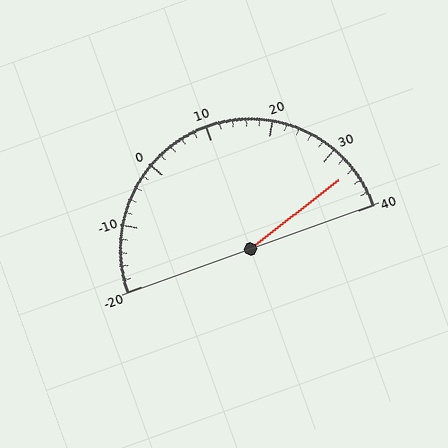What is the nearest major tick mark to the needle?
The nearest major tick mark is 30.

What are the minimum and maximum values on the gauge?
The gauge ranges from -20 to 40.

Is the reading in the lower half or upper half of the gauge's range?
The reading is in the upper half of the range (-20 to 40).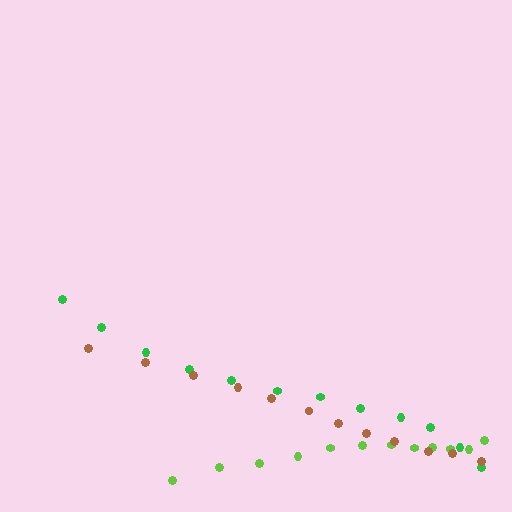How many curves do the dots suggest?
There are 3 distinct paths.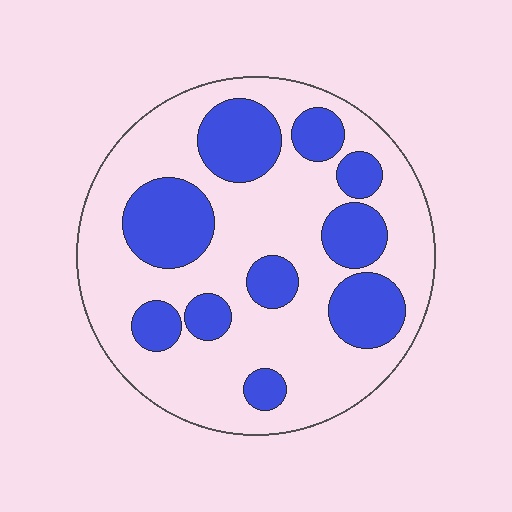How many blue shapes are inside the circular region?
10.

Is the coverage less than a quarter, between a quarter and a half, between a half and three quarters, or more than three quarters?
Between a quarter and a half.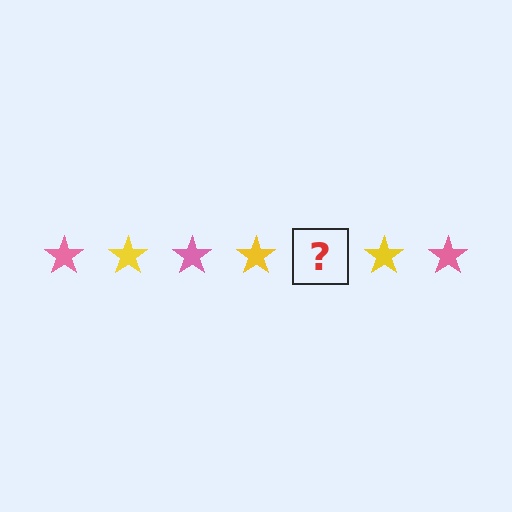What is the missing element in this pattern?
The missing element is a pink star.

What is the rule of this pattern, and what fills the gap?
The rule is that the pattern cycles through pink, yellow stars. The gap should be filled with a pink star.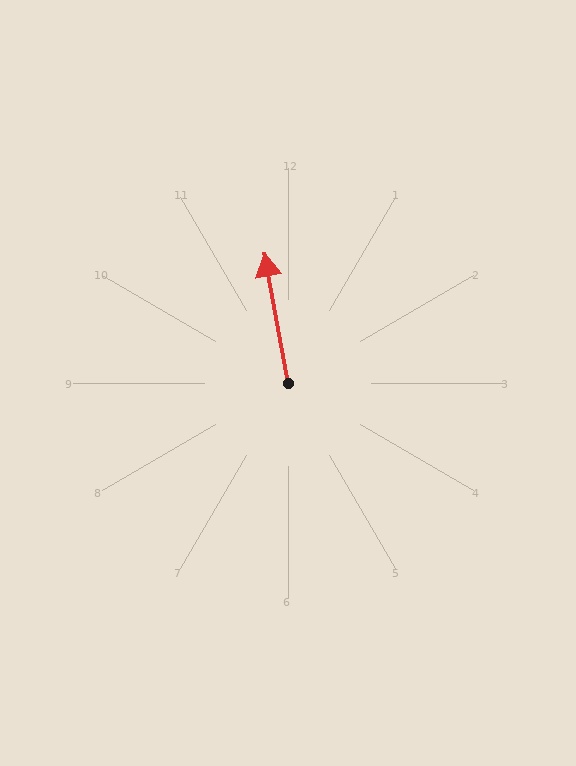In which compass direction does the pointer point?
North.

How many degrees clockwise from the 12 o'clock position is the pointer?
Approximately 350 degrees.